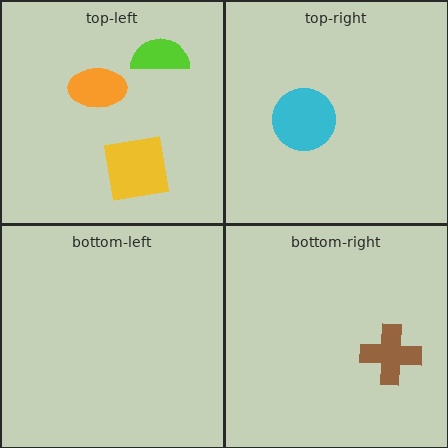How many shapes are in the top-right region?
1.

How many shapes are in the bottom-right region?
1.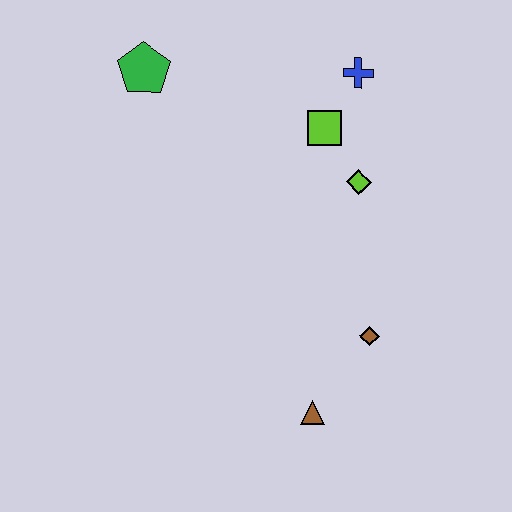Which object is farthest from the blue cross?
The brown triangle is farthest from the blue cross.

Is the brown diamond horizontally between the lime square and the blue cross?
No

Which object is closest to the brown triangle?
The brown diamond is closest to the brown triangle.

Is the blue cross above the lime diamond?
Yes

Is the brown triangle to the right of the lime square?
No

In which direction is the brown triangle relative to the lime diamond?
The brown triangle is below the lime diamond.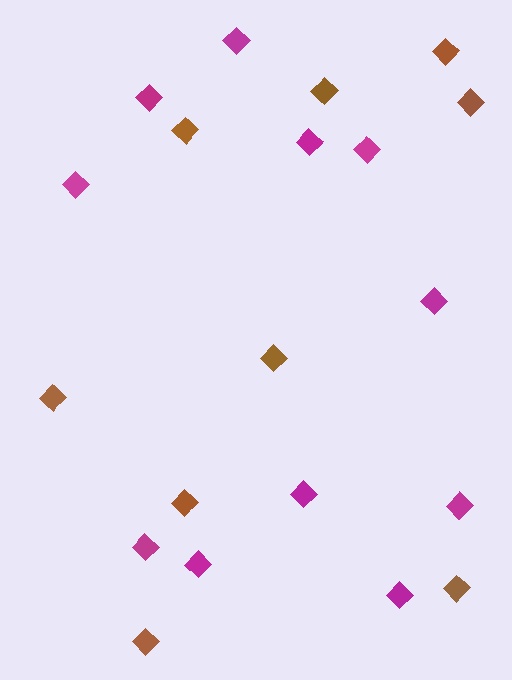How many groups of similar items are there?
There are 2 groups: one group of brown diamonds (9) and one group of magenta diamonds (11).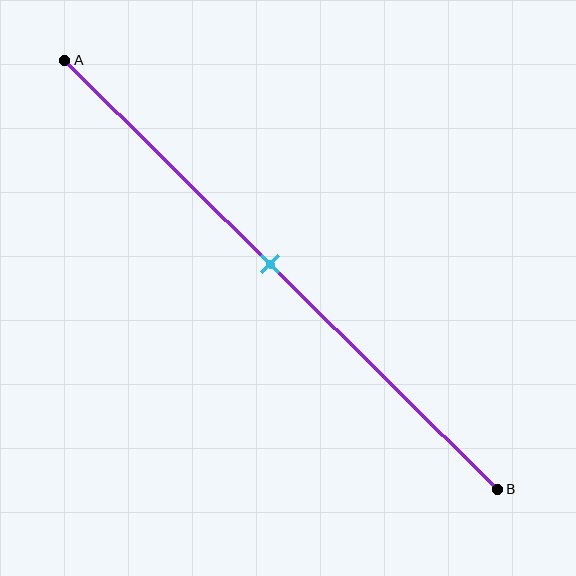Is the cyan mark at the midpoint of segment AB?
Yes, the mark is approximately at the midpoint.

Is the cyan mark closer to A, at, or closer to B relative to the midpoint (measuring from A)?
The cyan mark is approximately at the midpoint of segment AB.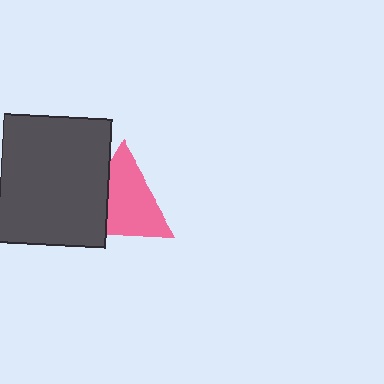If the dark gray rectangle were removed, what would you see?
You would see the complete pink triangle.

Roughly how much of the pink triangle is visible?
Most of it is visible (roughly 69%).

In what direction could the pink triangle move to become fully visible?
The pink triangle could move right. That would shift it out from behind the dark gray rectangle entirely.